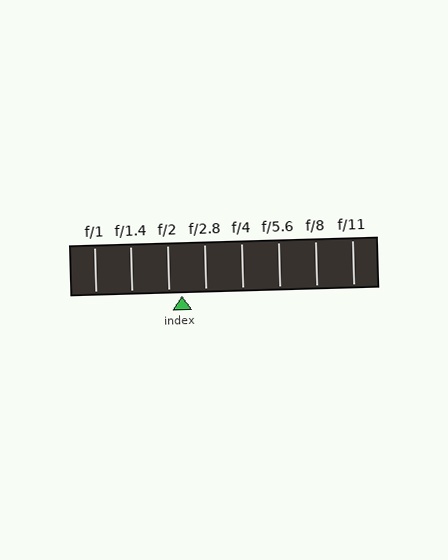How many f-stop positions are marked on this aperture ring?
There are 8 f-stop positions marked.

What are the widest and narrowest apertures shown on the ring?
The widest aperture shown is f/1 and the narrowest is f/11.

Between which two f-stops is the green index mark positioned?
The index mark is between f/2 and f/2.8.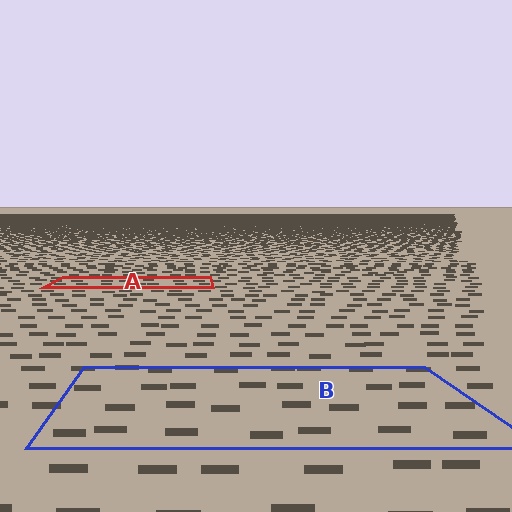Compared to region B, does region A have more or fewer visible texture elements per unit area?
Region A has more texture elements per unit area — they are packed more densely because it is farther away.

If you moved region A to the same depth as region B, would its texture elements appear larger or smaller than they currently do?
They would appear larger. At a closer depth, the same texture elements are projected at a bigger on-screen size.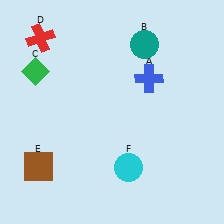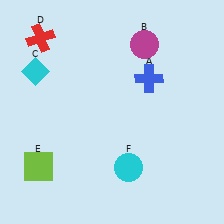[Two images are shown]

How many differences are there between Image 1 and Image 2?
There are 3 differences between the two images.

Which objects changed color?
B changed from teal to magenta. C changed from green to cyan. E changed from brown to lime.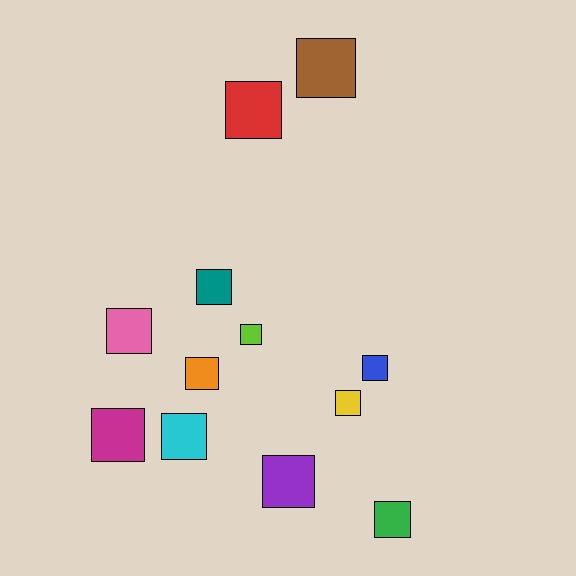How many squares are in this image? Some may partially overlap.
There are 12 squares.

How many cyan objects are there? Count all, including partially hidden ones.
There is 1 cyan object.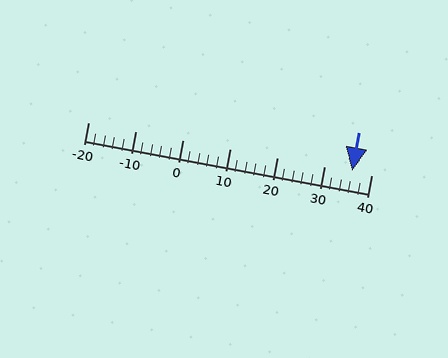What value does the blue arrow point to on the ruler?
The blue arrow points to approximately 36.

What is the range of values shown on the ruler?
The ruler shows values from -20 to 40.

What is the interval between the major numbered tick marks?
The major tick marks are spaced 10 units apart.